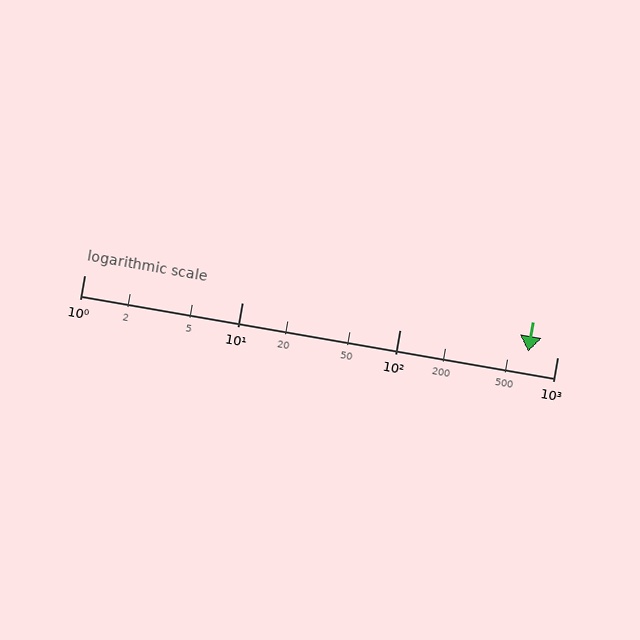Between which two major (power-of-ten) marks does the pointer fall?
The pointer is between 100 and 1000.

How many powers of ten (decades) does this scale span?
The scale spans 3 decades, from 1 to 1000.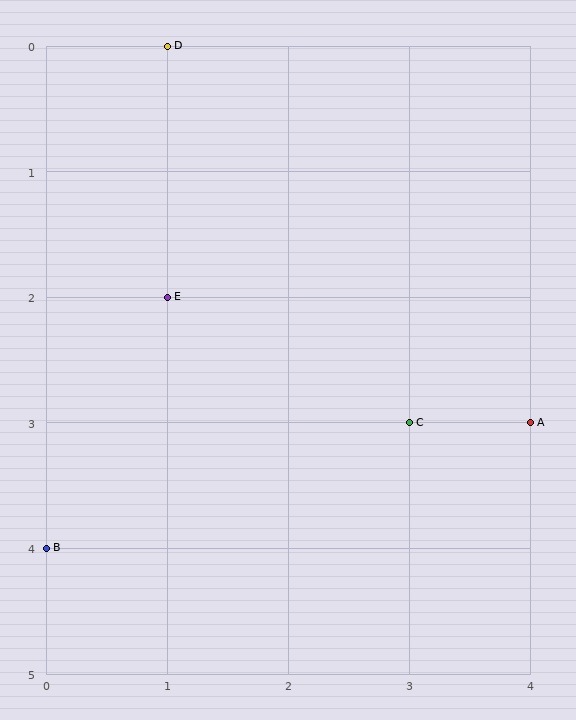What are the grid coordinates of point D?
Point D is at grid coordinates (1, 0).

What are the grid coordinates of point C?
Point C is at grid coordinates (3, 3).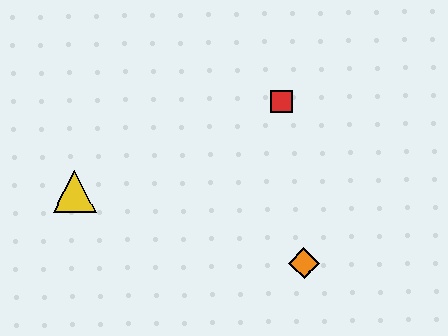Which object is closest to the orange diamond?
The red square is closest to the orange diamond.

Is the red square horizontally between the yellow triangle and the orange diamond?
Yes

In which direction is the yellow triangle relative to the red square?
The yellow triangle is to the left of the red square.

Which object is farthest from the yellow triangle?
The orange diamond is farthest from the yellow triangle.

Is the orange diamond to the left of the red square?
No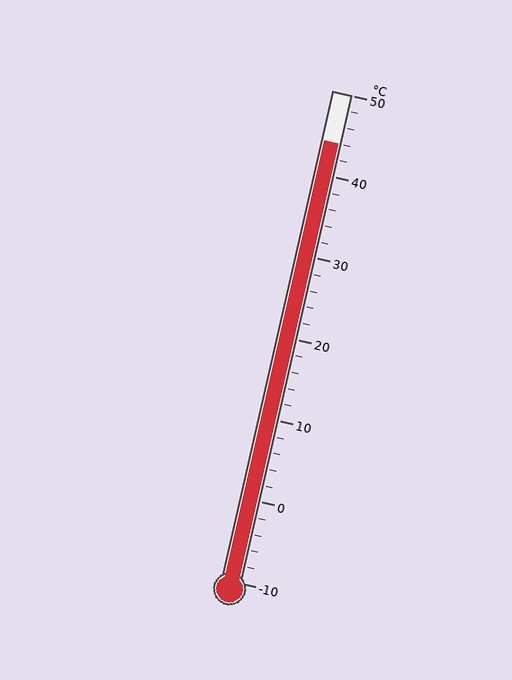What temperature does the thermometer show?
The thermometer shows approximately 44°C.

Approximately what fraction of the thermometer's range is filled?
The thermometer is filled to approximately 90% of its range.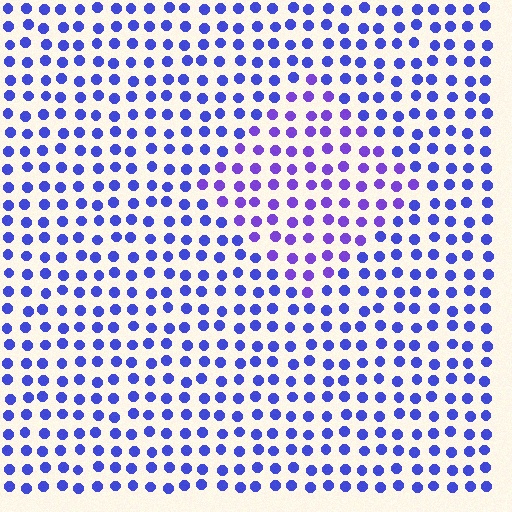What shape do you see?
I see a diamond.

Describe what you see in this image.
The image is filled with small blue elements in a uniform arrangement. A diamond-shaped region is visible where the elements are tinted to a slightly different hue, forming a subtle color boundary.